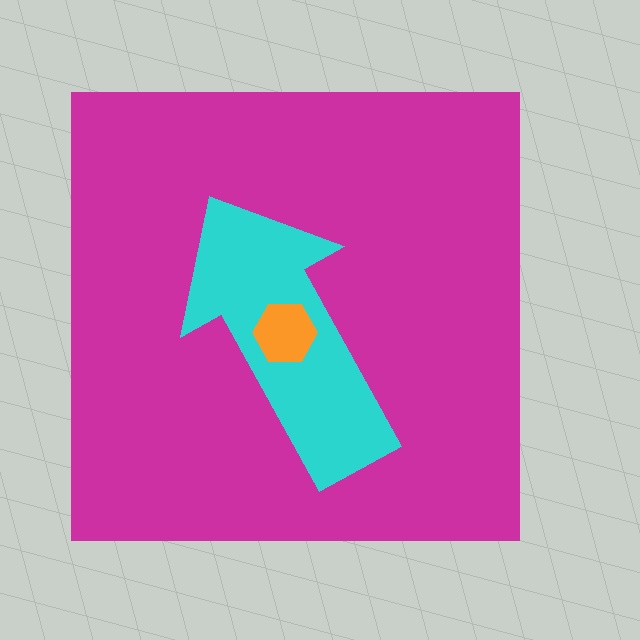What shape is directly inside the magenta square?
The cyan arrow.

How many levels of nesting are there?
3.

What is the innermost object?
The orange hexagon.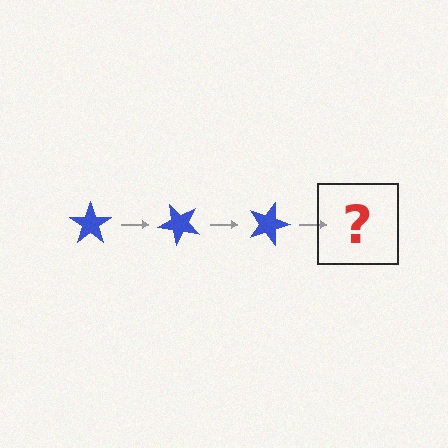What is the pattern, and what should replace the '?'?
The pattern is that the star rotates 45 degrees each step. The '?' should be a blue star rotated 135 degrees.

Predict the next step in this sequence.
The next step is a blue star rotated 135 degrees.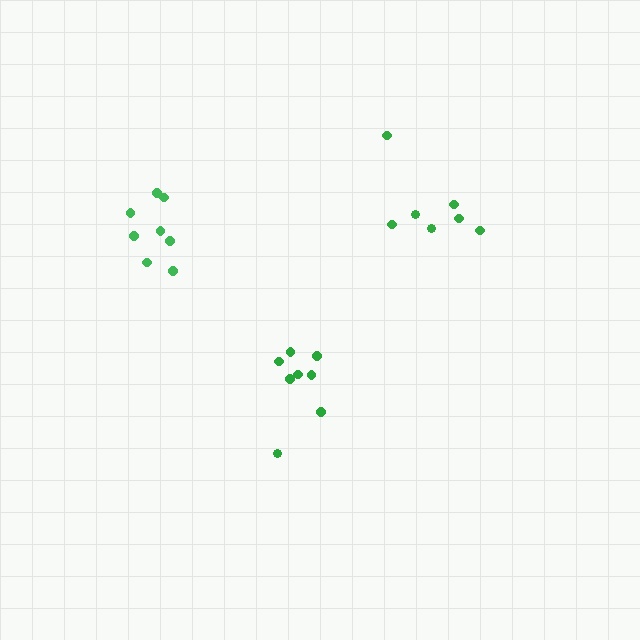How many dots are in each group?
Group 1: 8 dots, Group 2: 7 dots, Group 3: 8 dots (23 total).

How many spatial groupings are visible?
There are 3 spatial groupings.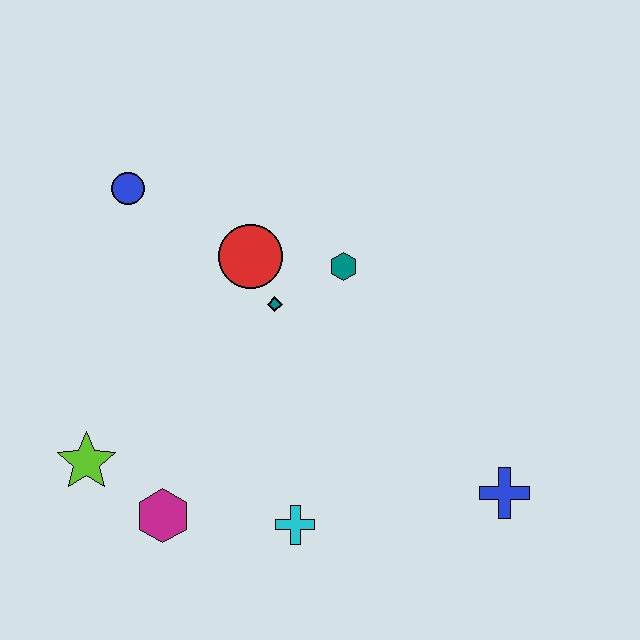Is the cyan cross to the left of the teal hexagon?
Yes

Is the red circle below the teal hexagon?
No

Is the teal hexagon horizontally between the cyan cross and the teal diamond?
No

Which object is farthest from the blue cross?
The blue circle is farthest from the blue cross.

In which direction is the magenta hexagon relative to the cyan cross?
The magenta hexagon is to the left of the cyan cross.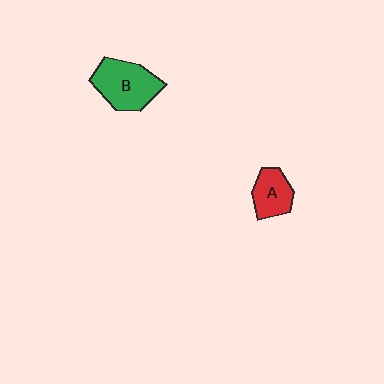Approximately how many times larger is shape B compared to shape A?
Approximately 1.6 times.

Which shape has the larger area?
Shape B (green).